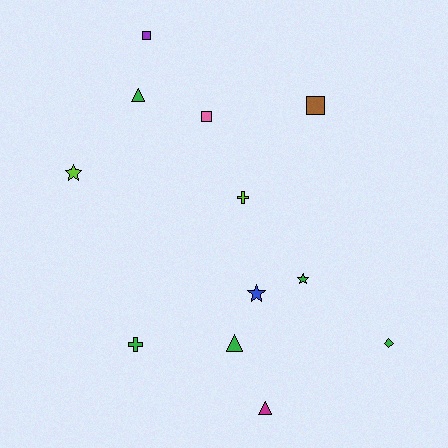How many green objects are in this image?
There are 5 green objects.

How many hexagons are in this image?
There are no hexagons.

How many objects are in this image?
There are 12 objects.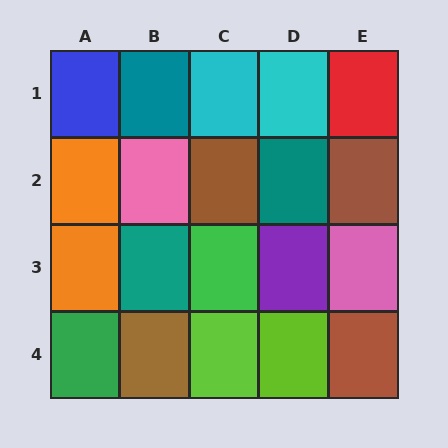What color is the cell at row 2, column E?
Brown.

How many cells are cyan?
2 cells are cyan.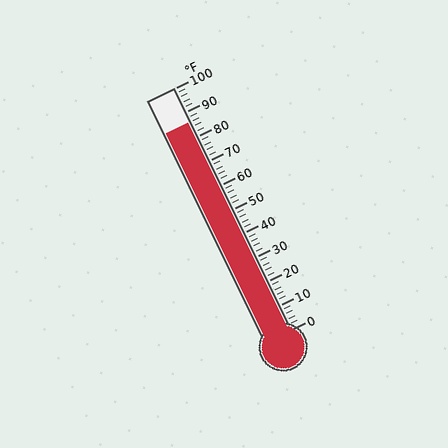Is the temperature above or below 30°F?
The temperature is above 30°F.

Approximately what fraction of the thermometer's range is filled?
The thermometer is filled to approximately 85% of its range.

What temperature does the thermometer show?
The thermometer shows approximately 86°F.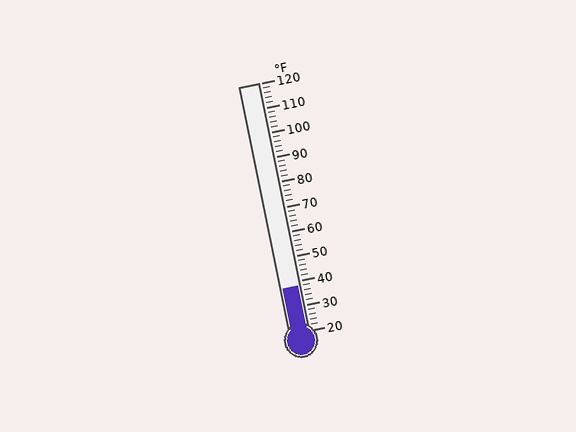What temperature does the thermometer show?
The thermometer shows approximately 38°F.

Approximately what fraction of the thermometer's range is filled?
The thermometer is filled to approximately 20% of its range.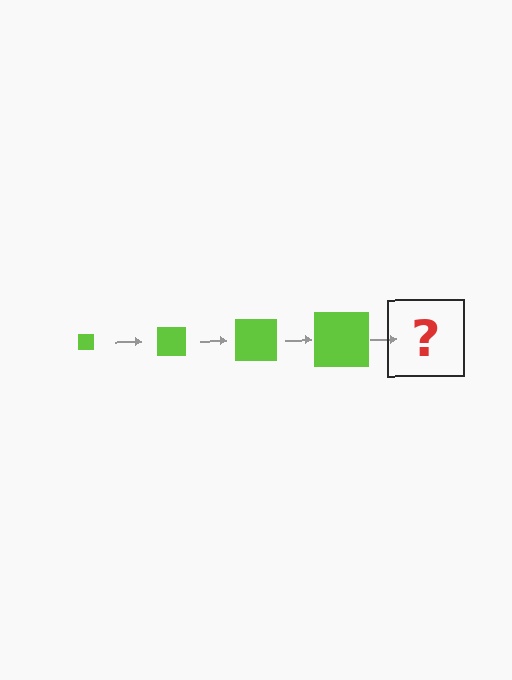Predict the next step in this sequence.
The next step is a lime square, larger than the previous one.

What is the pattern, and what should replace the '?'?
The pattern is that the square gets progressively larger each step. The '?' should be a lime square, larger than the previous one.